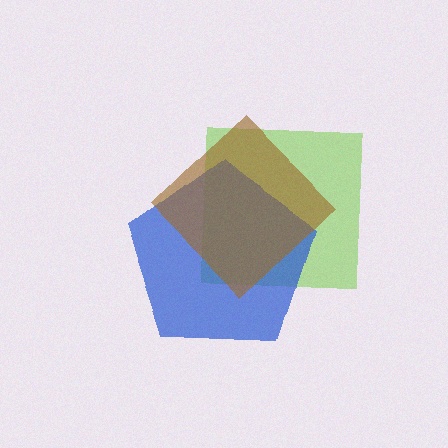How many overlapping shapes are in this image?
There are 3 overlapping shapes in the image.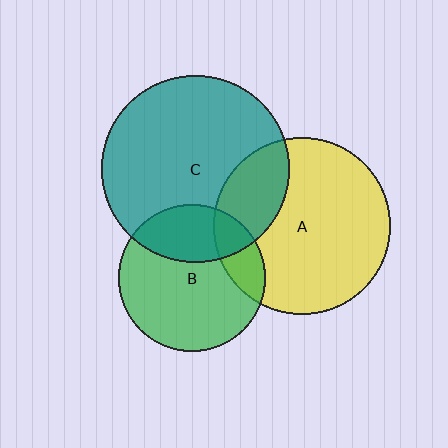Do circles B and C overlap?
Yes.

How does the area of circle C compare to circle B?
Approximately 1.6 times.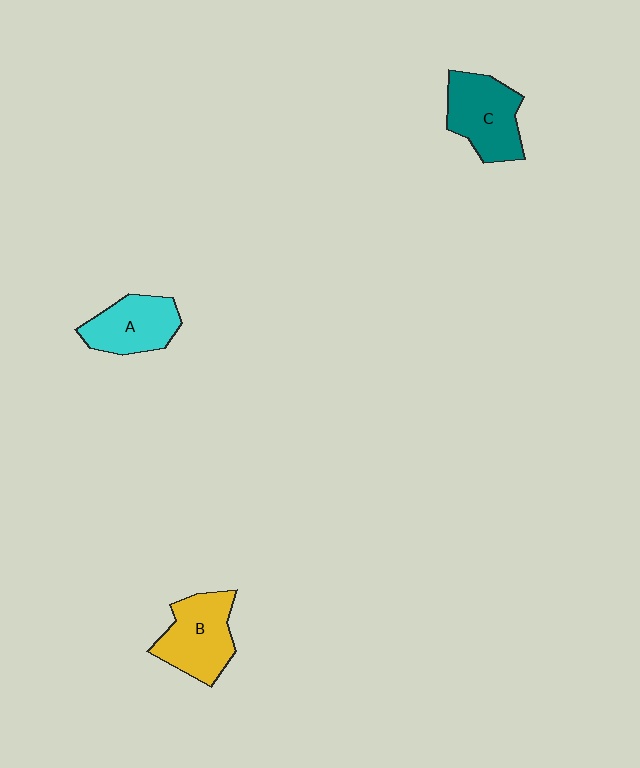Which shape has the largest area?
Shape C (teal).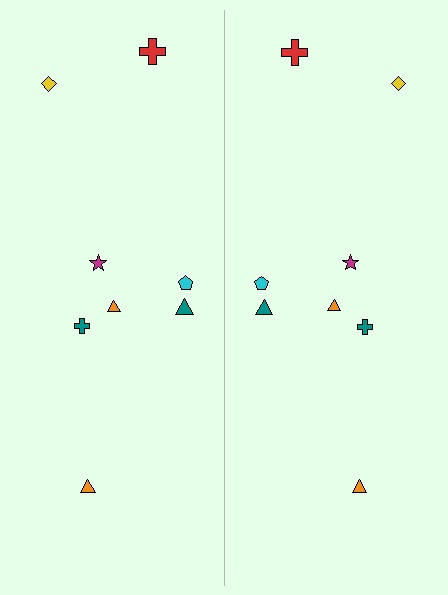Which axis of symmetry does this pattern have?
The pattern has a vertical axis of symmetry running through the center of the image.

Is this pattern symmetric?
Yes, this pattern has bilateral (reflection) symmetry.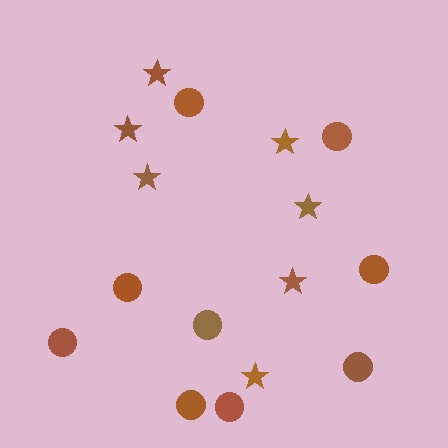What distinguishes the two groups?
There are 2 groups: one group of circles (9) and one group of stars (7).